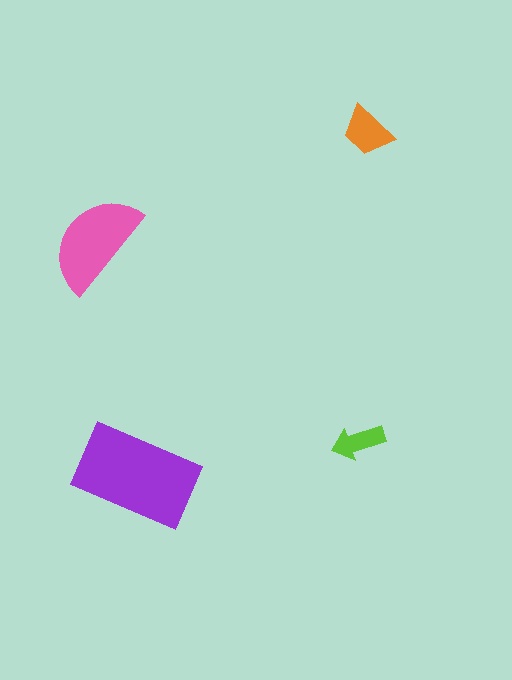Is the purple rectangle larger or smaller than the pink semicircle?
Larger.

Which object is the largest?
The purple rectangle.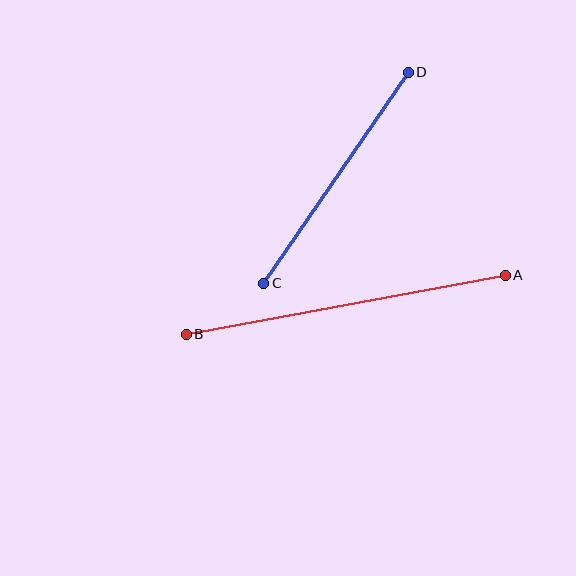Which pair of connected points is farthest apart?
Points A and B are farthest apart.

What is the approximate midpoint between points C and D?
The midpoint is at approximately (336, 178) pixels.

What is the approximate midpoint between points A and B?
The midpoint is at approximately (346, 305) pixels.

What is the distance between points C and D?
The distance is approximately 256 pixels.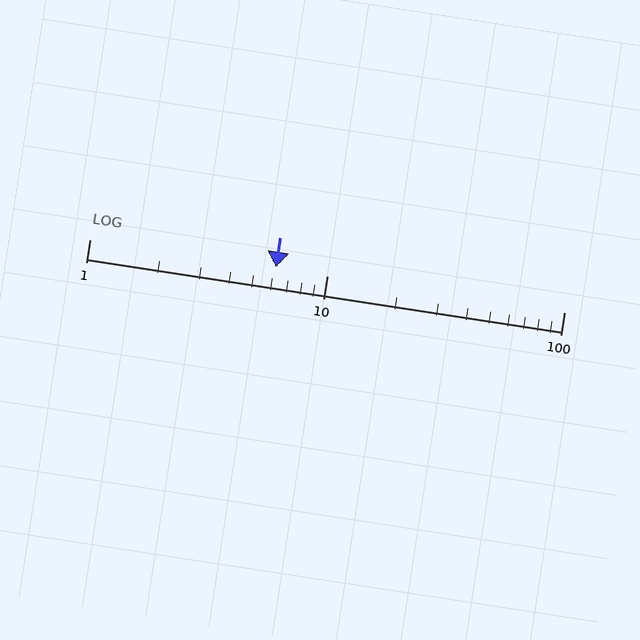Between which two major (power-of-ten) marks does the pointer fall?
The pointer is between 1 and 10.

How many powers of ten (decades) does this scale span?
The scale spans 2 decades, from 1 to 100.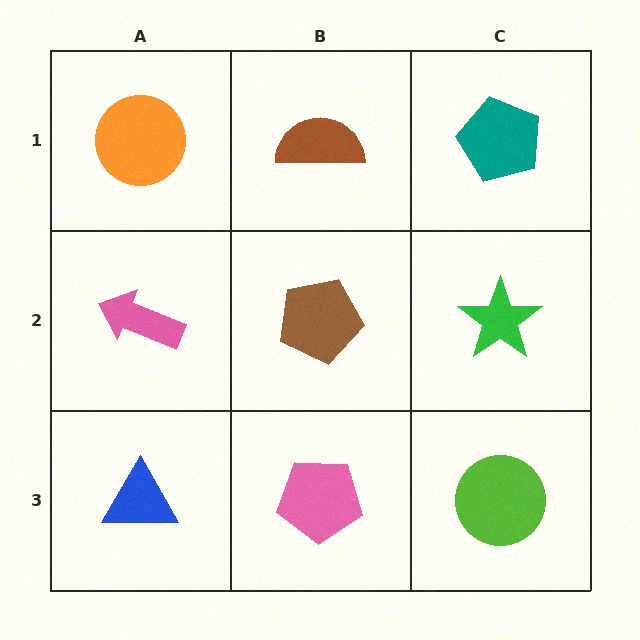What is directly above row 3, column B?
A brown pentagon.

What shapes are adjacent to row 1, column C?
A green star (row 2, column C), a brown semicircle (row 1, column B).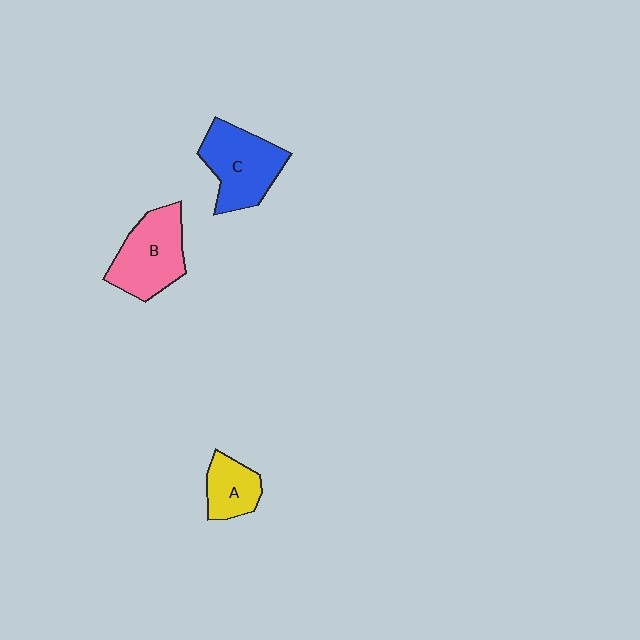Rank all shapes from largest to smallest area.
From largest to smallest: C (blue), B (pink), A (yellow).